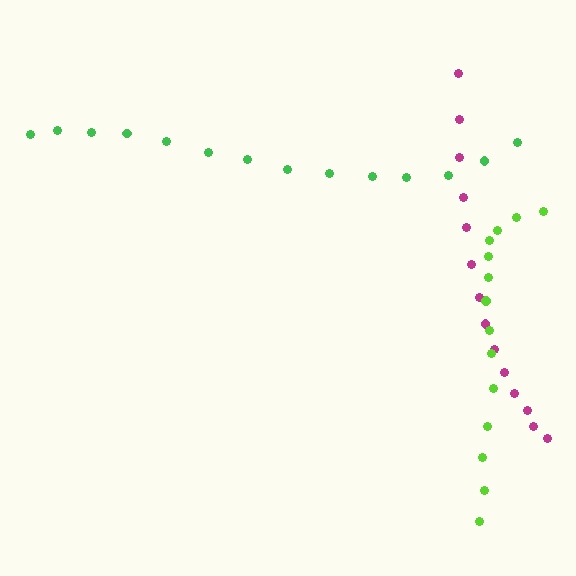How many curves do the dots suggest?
There are 3 distinct paths.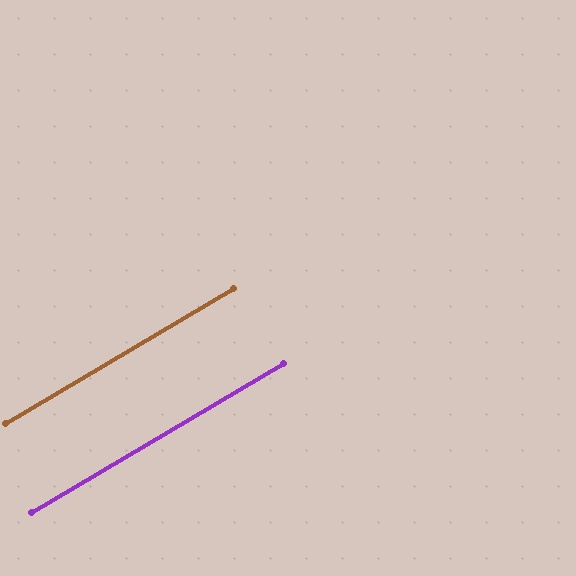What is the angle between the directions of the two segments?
Approximately 0 degrees.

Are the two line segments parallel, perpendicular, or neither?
Parallel — their directions differ by only 0.2°.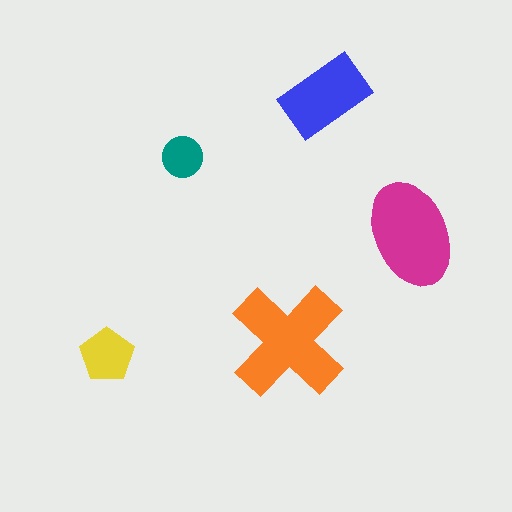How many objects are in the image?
There are 5 objects in the image.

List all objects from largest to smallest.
The orange cross, the magenta ellipse, the blue rectangle, the yellow pentagon, the teal circle.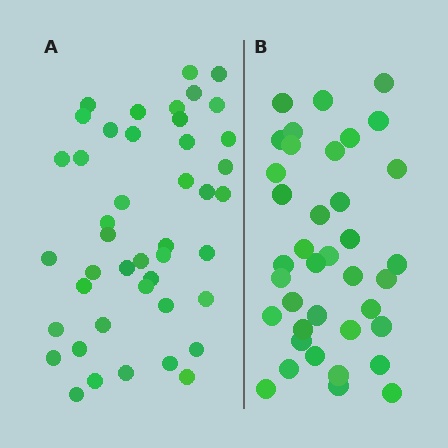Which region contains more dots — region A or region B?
Region A (the left region) has more dots.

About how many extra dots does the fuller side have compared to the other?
Region A has about 6 more dots than region B.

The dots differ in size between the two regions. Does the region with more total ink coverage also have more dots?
No. Region B has more total ink coverage because its dots are larger, but region A actually contains more individual dots. Total area can be misleading — the number of items is what matters here.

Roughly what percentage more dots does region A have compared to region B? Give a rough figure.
About 15% more.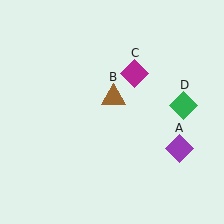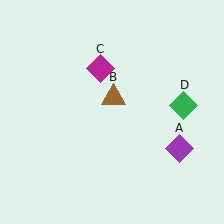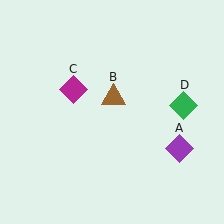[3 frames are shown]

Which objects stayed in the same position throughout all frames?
Purple diamond (object A) and brown triangle (object B) and green diamond (object D) remained stationary.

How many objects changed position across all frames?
1 object changed position: magenta diamond (object C).